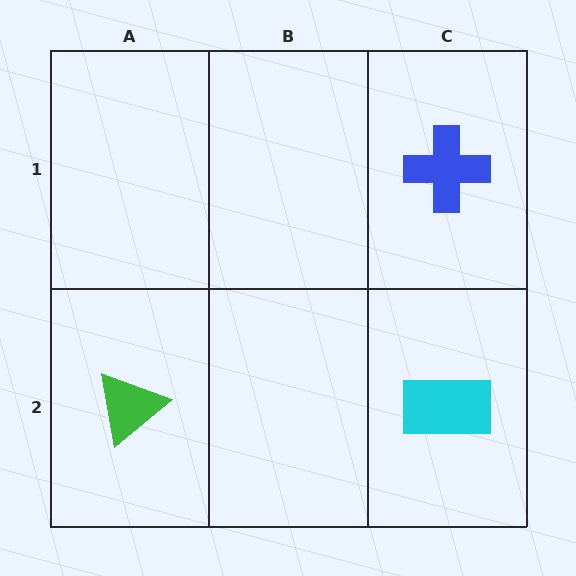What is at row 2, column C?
A cyan rectangle.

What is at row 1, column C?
A blue cross.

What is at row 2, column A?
A green triangle.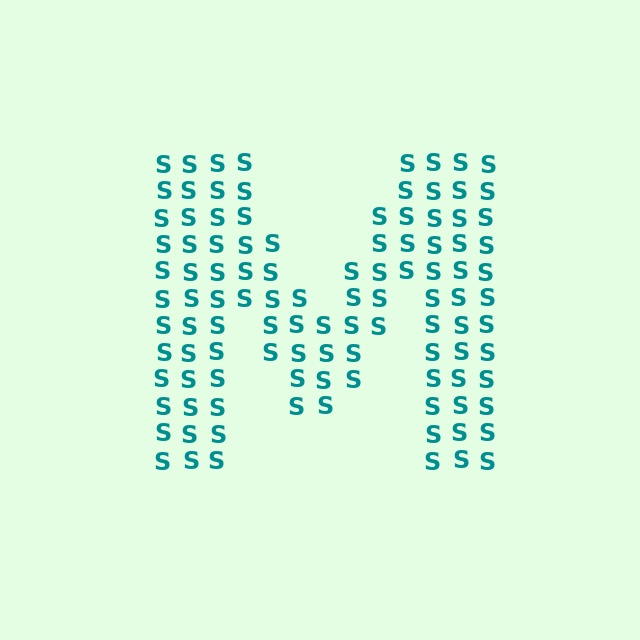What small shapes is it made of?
It is made of small letter S's.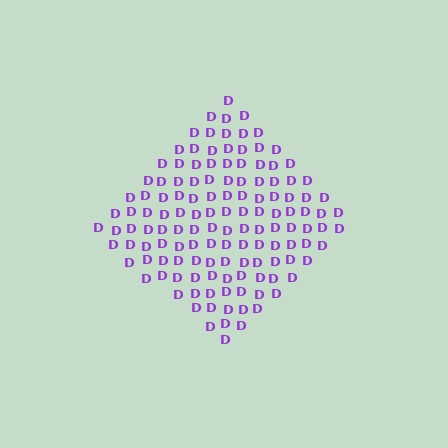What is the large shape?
The large shape is a diamond.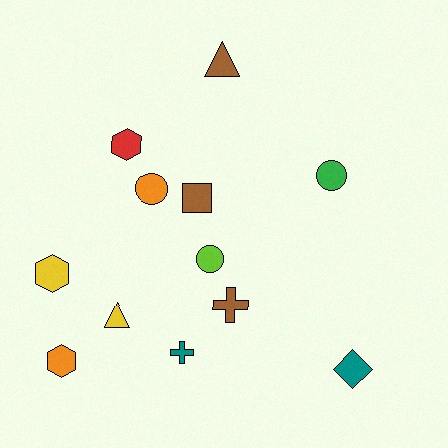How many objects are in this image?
There are 12 objects.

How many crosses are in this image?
There are 2 crosses.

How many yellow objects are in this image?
There are 2 yellow objects.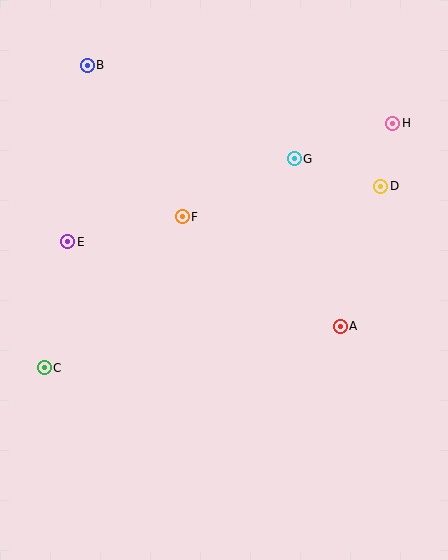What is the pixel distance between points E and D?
The distance between E and D is 318 pixels.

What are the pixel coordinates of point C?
Point C is at (44, 368).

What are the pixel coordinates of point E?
Point E is at (68, 242).